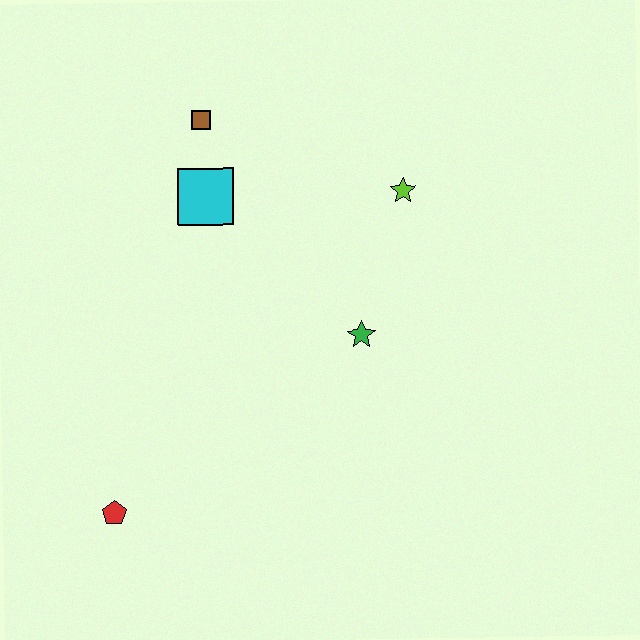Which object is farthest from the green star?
The red pentagon is farthest from the green star.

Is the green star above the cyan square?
No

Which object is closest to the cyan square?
The brown square is closest to the cyan square.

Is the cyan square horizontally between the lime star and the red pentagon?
Yes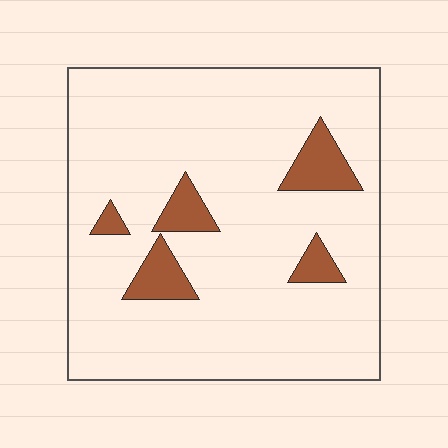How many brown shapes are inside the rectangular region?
5.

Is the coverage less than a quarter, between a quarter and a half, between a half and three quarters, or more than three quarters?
Less than a quarter.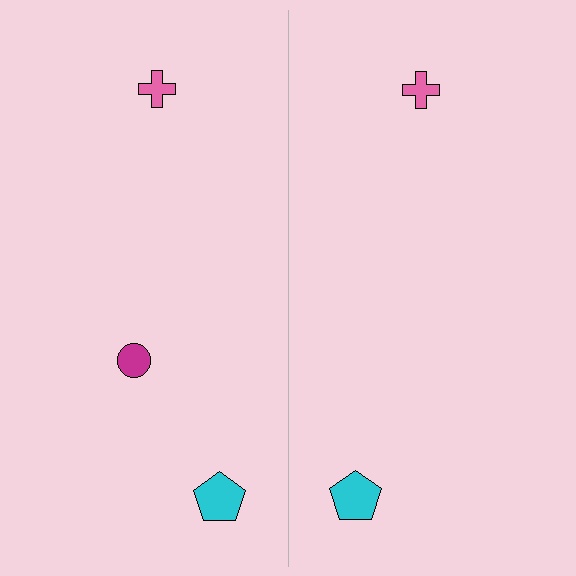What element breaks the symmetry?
A magenta circle is missing from the right side.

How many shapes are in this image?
There are 5 shapes in this image.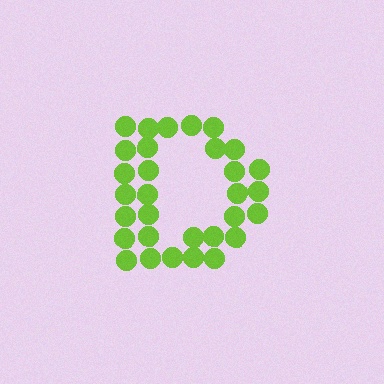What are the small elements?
The small elements are circles.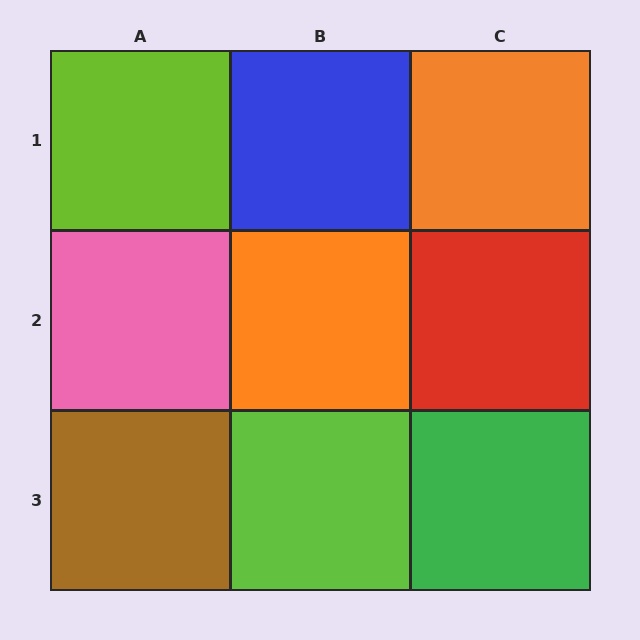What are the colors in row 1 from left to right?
Lime, blue, orange.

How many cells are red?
1 cell is red.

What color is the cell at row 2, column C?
Red.